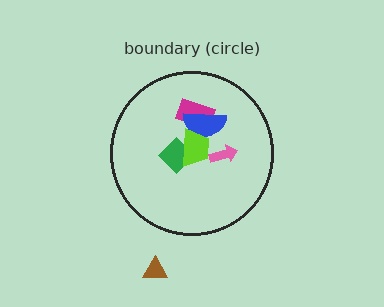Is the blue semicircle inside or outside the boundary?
Inside.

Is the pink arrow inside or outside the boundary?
Inside.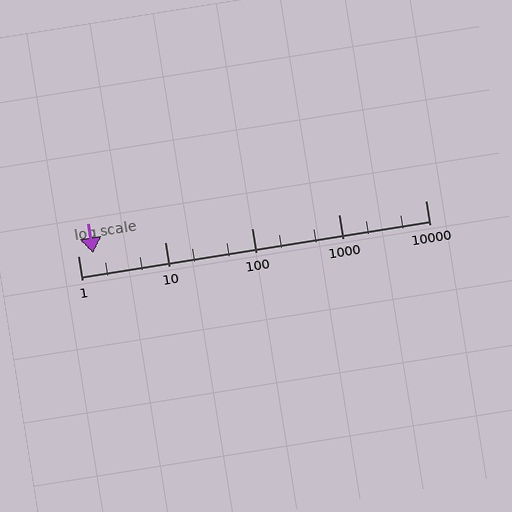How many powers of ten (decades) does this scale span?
The scale spans 4 decades, from 1 to 10000.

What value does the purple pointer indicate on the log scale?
The pointer indicates approximately 1.5.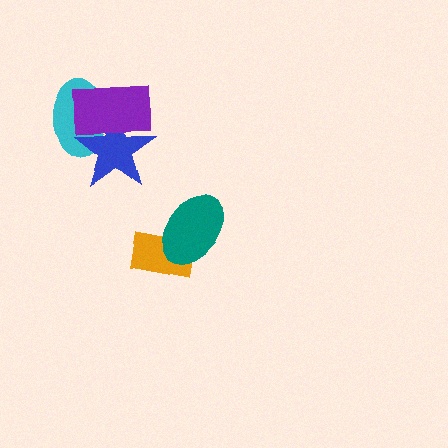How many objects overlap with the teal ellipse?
1 object overlaps with the teal ellipse.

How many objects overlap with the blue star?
2 objects overlap with the blue star.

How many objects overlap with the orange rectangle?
1 object overlaps with the orange rectangle.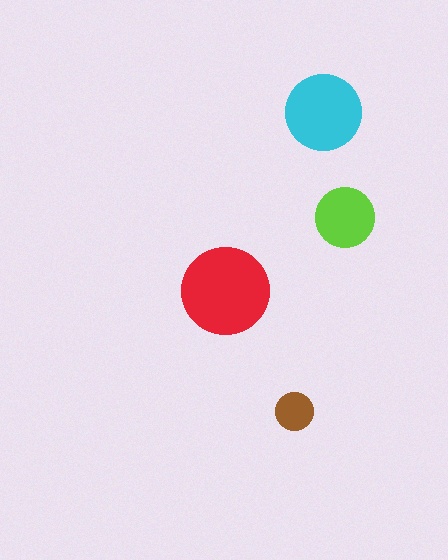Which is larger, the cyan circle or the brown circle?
The cyan one.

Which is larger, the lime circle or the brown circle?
The lime one.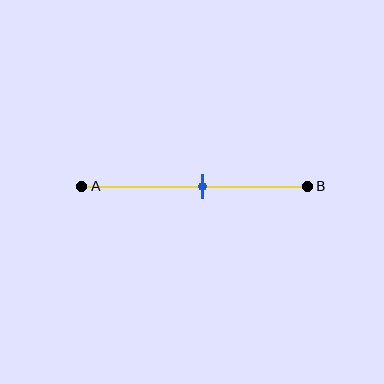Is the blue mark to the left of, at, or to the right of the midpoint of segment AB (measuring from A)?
The blue mark is to the right of the midpoint of segment AB.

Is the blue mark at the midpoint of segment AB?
No, the mark is at about 55% from A, not at the 50% midpoint.